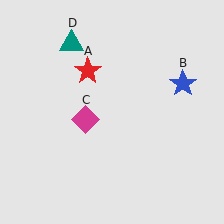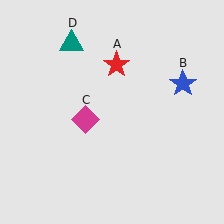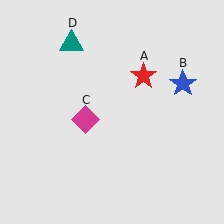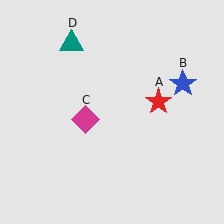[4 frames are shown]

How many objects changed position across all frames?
1 object changed position: red star (object A).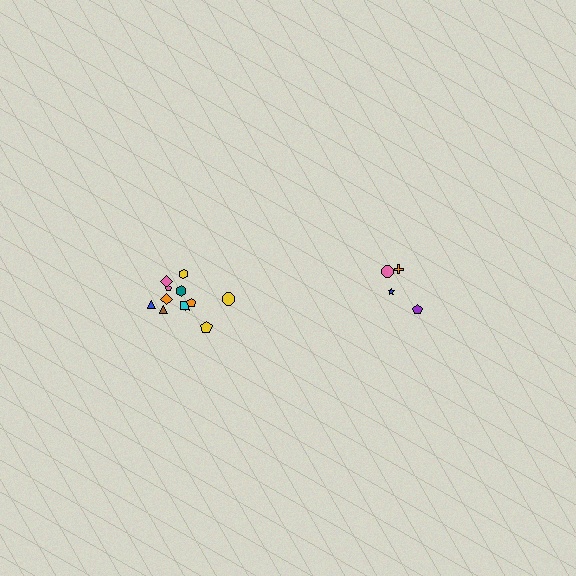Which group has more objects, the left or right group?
The left group.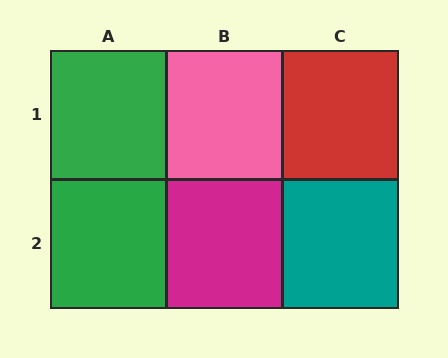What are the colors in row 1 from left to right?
Green, pink, red.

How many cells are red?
1 cell is red.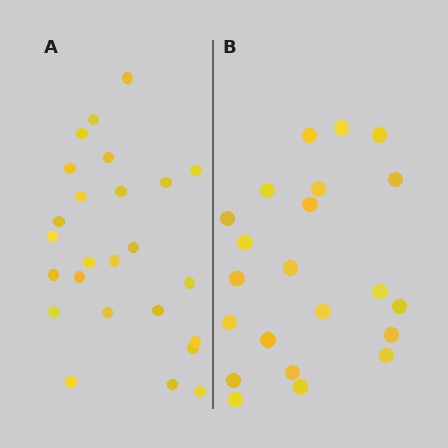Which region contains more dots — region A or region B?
Region A (the left region) has more dots.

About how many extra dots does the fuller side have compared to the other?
Region A has just a few more — roughly 2 or 3 more dots than region B.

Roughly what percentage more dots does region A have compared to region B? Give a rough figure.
About 15% more.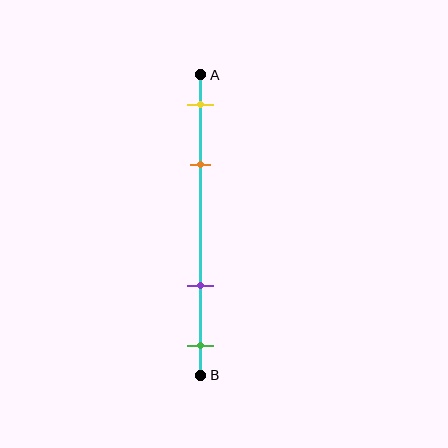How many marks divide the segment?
There are 4 marks dividing the segment.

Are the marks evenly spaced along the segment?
No, the marks are not evenly spaced.